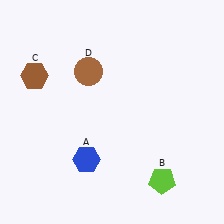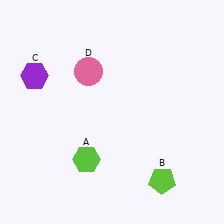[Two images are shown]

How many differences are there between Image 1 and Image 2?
There are 3 differences between the two images.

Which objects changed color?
A changed from blue to lime. C changed from brown to purple. D changed from brown to pink.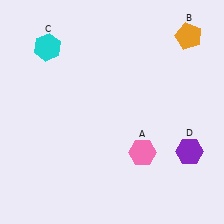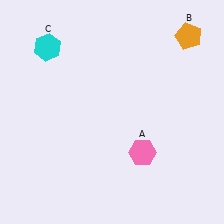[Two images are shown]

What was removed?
The purple hexagon (D) was removed in Image 2.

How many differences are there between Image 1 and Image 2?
There is 1 difference between the two images.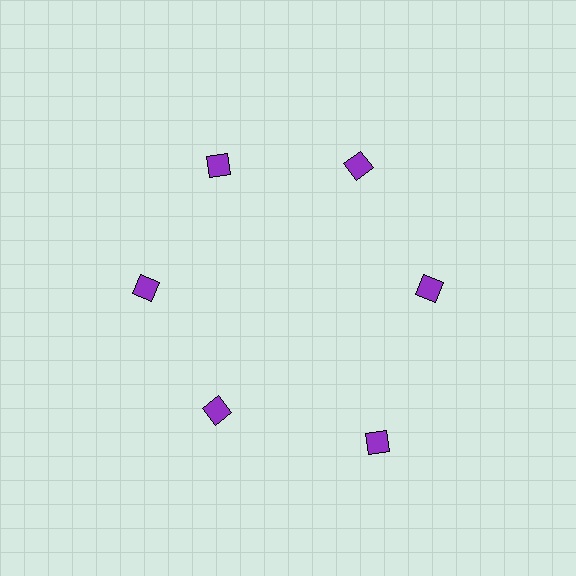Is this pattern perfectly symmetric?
No. The 6 purple diamonds are arranged in a ring, but one element near the 5 o'clock position is pushed outward from the center, breaking the 6-fold rotational symmetry.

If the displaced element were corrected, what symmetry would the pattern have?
It would have 6-fold rotational symmetry — the pattern would map onto itself every 60 degrees.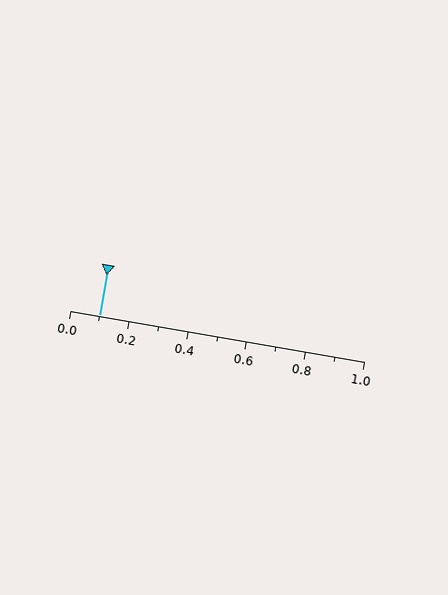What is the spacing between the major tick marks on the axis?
The major ticks are spaced 0.2 apart.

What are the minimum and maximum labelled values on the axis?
The axis runs from 0.0 to 1.0.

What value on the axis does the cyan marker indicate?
The marker indicates approximately 0.1.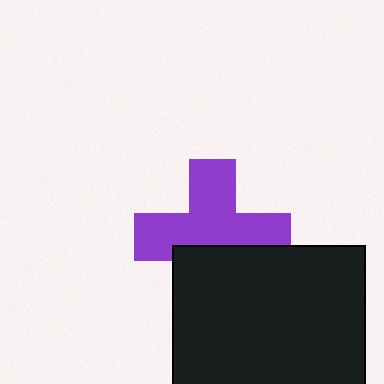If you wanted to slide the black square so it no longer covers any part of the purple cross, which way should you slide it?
Slide it down — that is the most direct way to separate the two shapes.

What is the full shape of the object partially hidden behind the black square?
The partially hidden object is a purple cross.